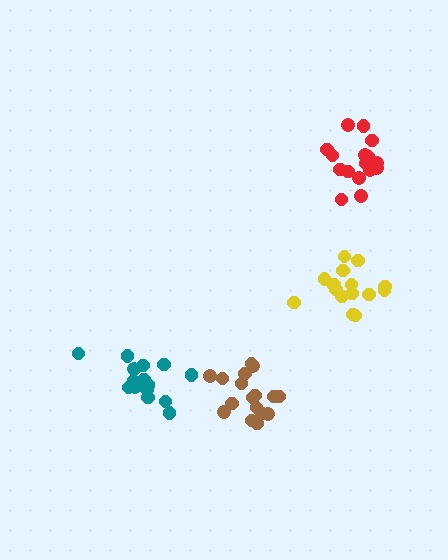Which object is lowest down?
The brown cluster is bottommost.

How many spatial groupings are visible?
There are 4 spatial groupings.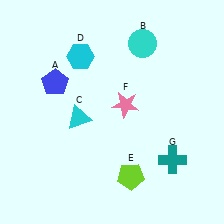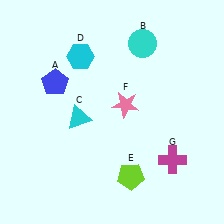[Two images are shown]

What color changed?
The cross (G) changed from teal in Image 1 to magenta in Image 2.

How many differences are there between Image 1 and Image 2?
There is 1 difference between the two images.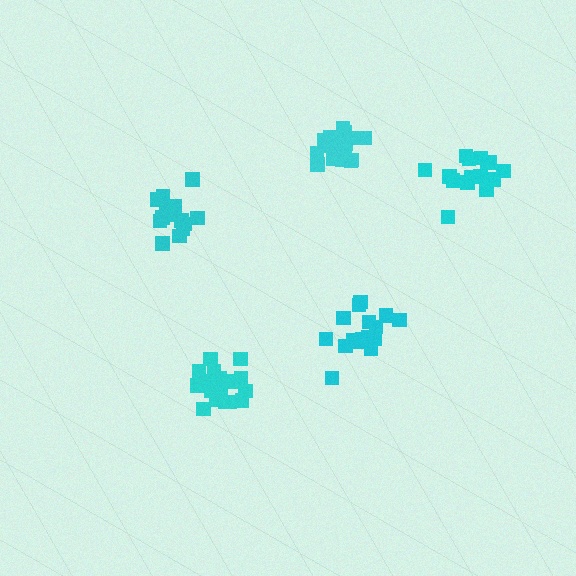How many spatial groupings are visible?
There are 5 spatial groupings.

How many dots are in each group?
Group 1: 16 dots, Group 2: 17 dots, Group 3: 19 dots, Group 4: 19 dots, Group 5: 15 dots (86 total).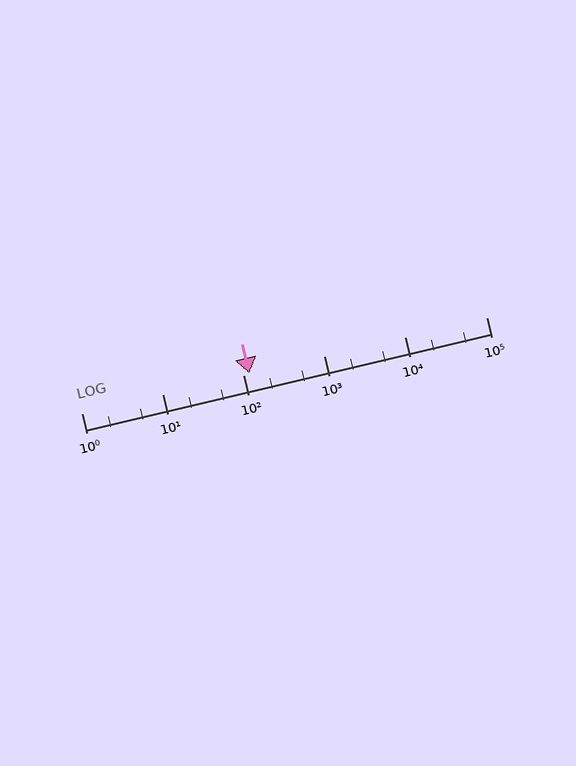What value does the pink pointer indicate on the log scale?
The pointer indicates approximately 120.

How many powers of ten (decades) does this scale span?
The scale spans 5 decades, from 1 to 100000.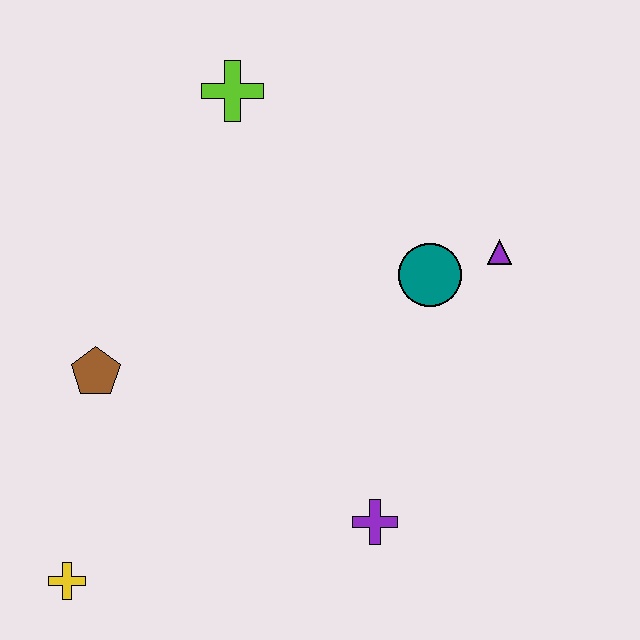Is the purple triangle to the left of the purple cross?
No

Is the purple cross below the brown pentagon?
Yes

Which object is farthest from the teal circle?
The yellow cross is farthest from the teal circle.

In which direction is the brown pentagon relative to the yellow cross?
The brown pentagon is above the yellow cross.